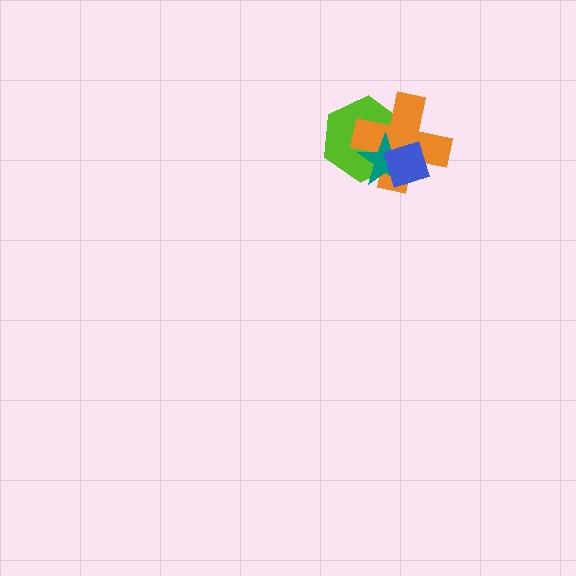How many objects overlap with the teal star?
3 objects overlap with the teal star.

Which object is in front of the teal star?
The blue diamond is in front of the teal star.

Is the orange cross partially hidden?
Yes, it is partially covered by another shape.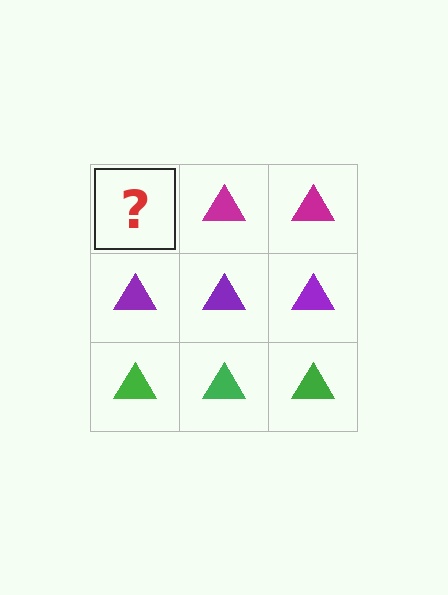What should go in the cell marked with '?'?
The missing cell should contain a magenta triangle.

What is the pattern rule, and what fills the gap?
The rule is that each row has a consistent color. The gap should be filled with a magenta triangle.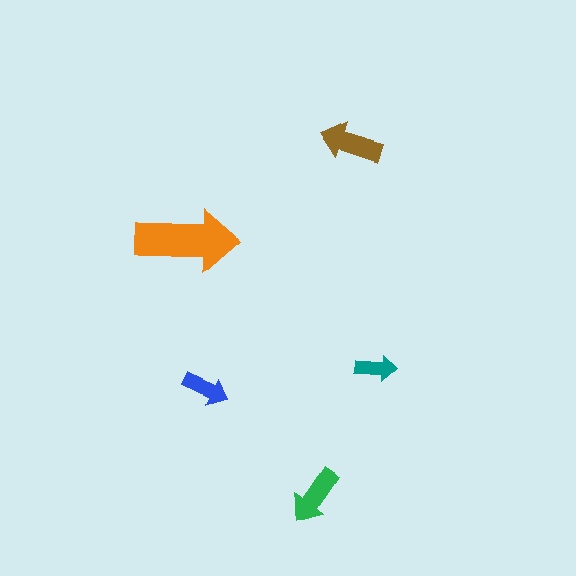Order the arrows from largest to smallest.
the orange one, the brown one, the green one, the blue one, the teal one.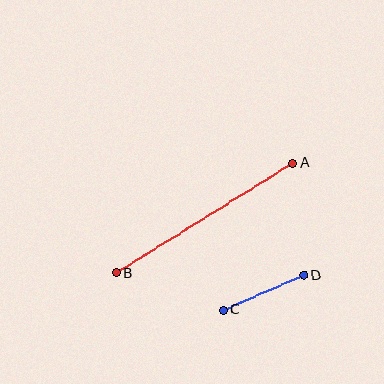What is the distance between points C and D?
The distance is approximately 88 pixels.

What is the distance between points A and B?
The distance is approximately 208 pixels.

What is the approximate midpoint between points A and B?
The midpoint is at approximately (205, 218) pixels.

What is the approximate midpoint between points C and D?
The midpoint is at approximately (263, 293) pixels.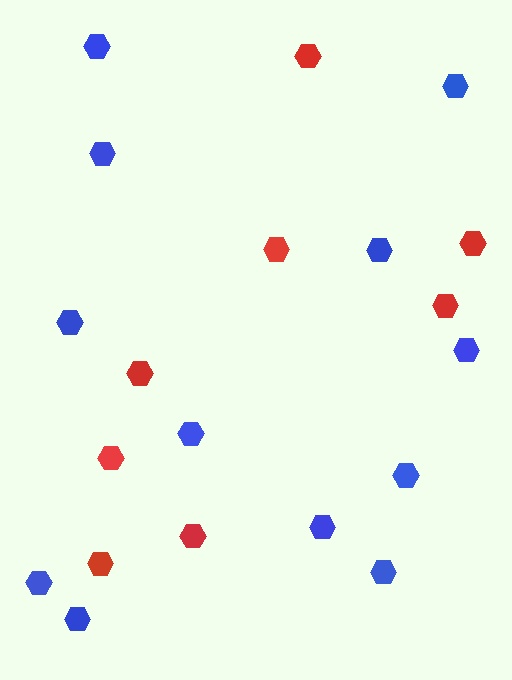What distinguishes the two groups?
There are 2 groups: one group of red hexagons (8) and one group of blue hexagons (12).